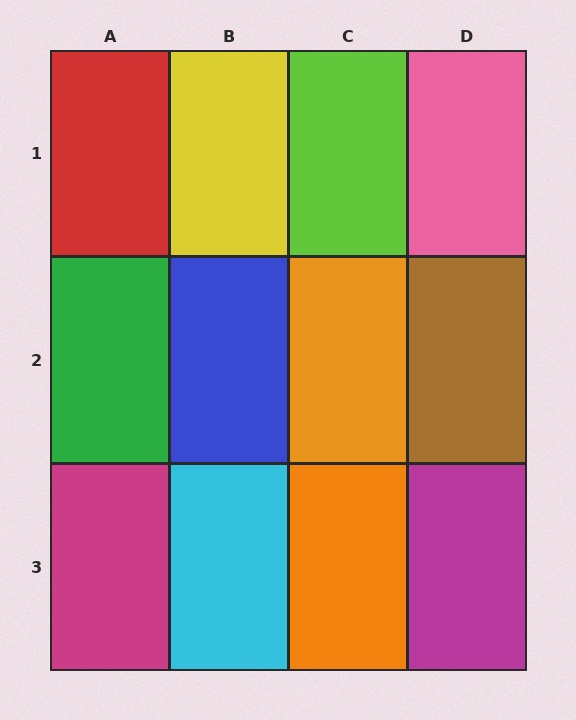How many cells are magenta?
2 cells are magenta.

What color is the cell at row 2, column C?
Orange.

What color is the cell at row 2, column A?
Green.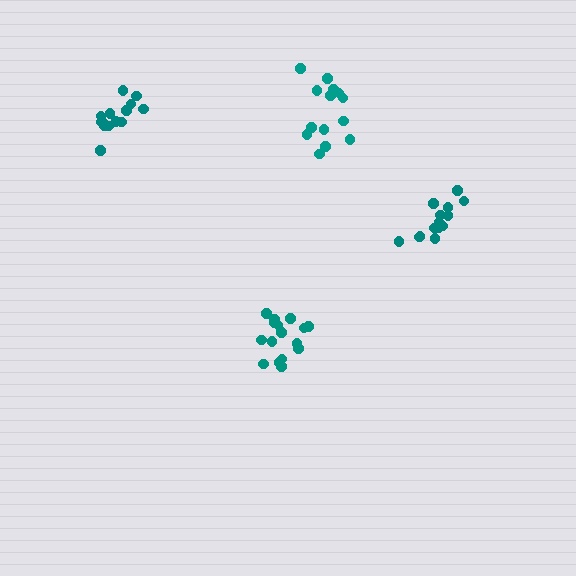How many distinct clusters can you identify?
There are 4 distinct clusters.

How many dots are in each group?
Group 1: 14 dots, Group 2: 14 dots, Group 3: 14 dots, Group 4: 16 dots (58 total).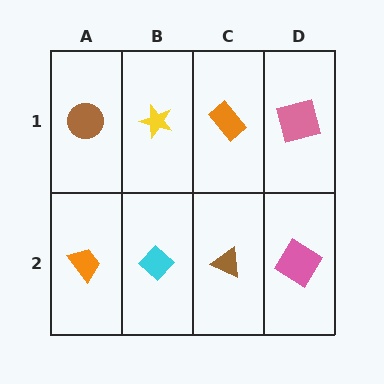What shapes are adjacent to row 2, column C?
An orange rectangle (row 1, column C), a cyan diamond (row 2, column B), a pink diamond (row 2, column D).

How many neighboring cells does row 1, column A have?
2.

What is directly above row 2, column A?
A brown circle.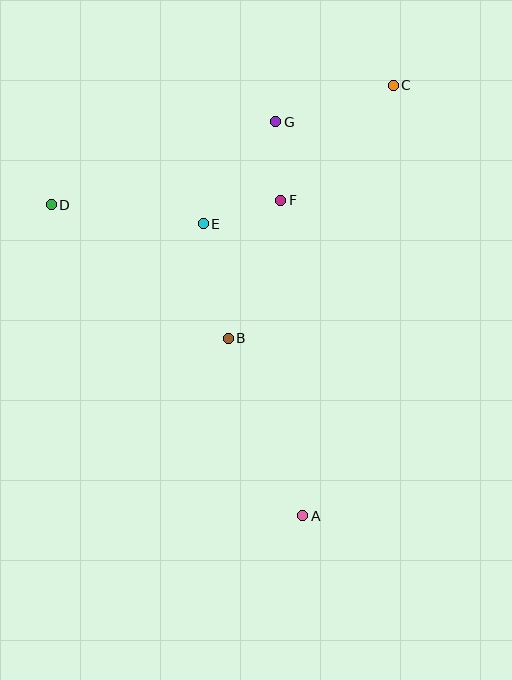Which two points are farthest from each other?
Points A and C are farthest from each other.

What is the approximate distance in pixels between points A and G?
The distance between A and G is approximately 395 pixels.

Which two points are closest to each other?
Points F and G are closest to each other.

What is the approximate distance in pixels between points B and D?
The distance between B and D is approximately 222 pixels.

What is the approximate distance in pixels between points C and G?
The distance between C and G is approximately 123 pixels.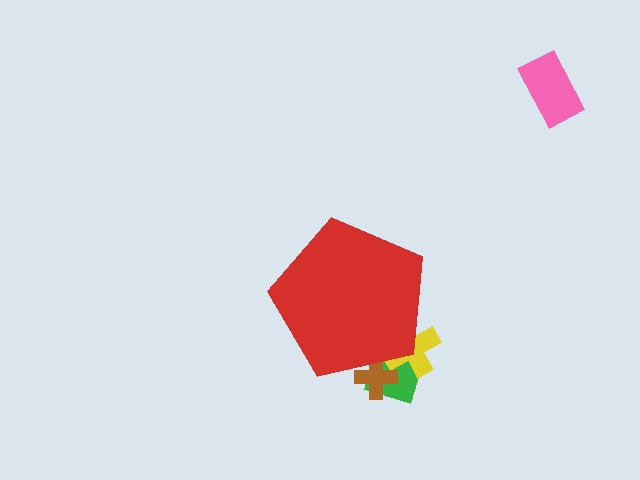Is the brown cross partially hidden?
Yes, the brown cross is partially hidden behind the red pentagon.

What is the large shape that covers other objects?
A red pentagon.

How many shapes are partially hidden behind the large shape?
3 shapes are partially hidden.